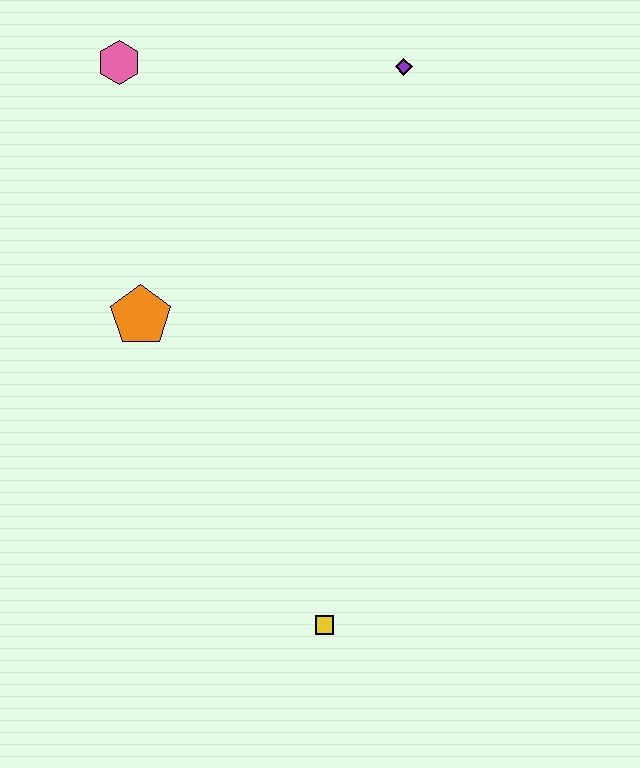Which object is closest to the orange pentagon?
The pink hexagon is closest to the orange pentagon.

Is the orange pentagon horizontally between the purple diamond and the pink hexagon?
Yes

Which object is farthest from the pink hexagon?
The yellow square is farthest from the pink hexagon.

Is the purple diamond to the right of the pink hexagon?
Yes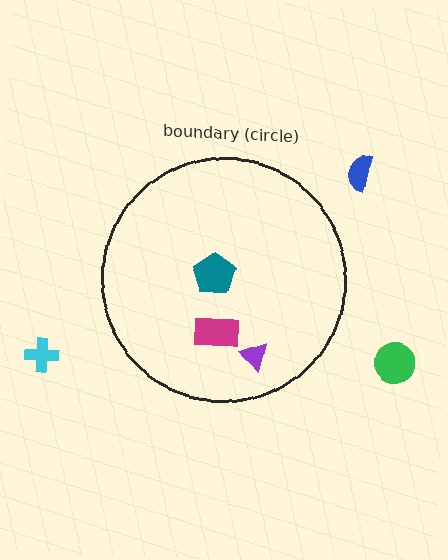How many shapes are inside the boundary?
3 inside, 3 outside.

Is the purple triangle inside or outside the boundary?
Inside.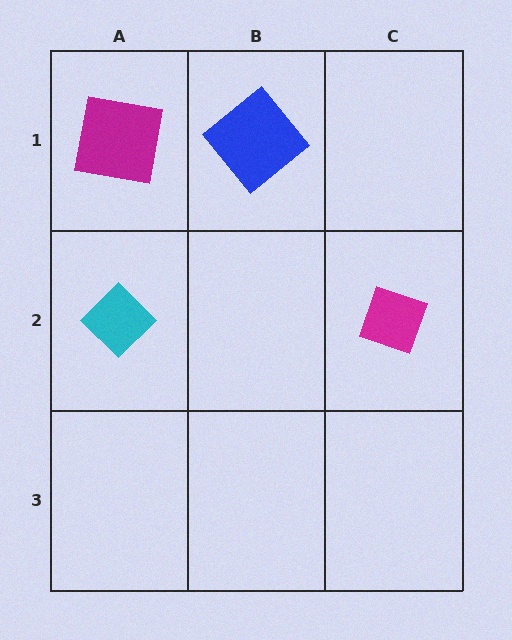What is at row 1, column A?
A magenta square.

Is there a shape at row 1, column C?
No, that cell is empty.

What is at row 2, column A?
A cyan diamond.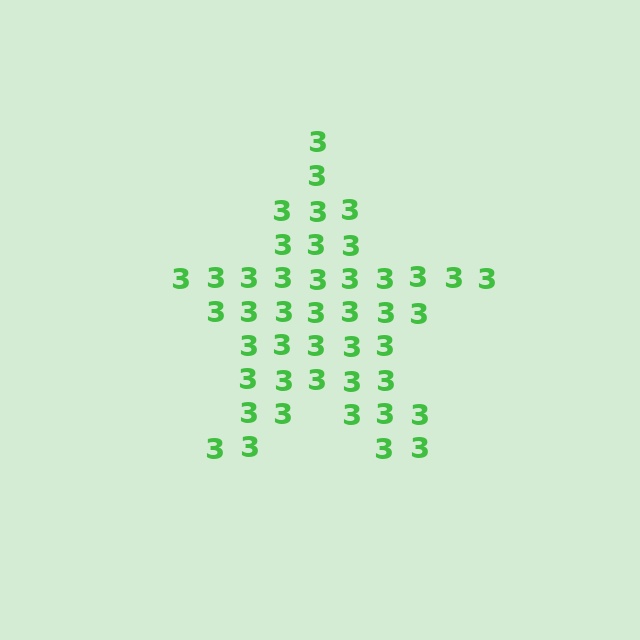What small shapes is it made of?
It is made of small digit 3's.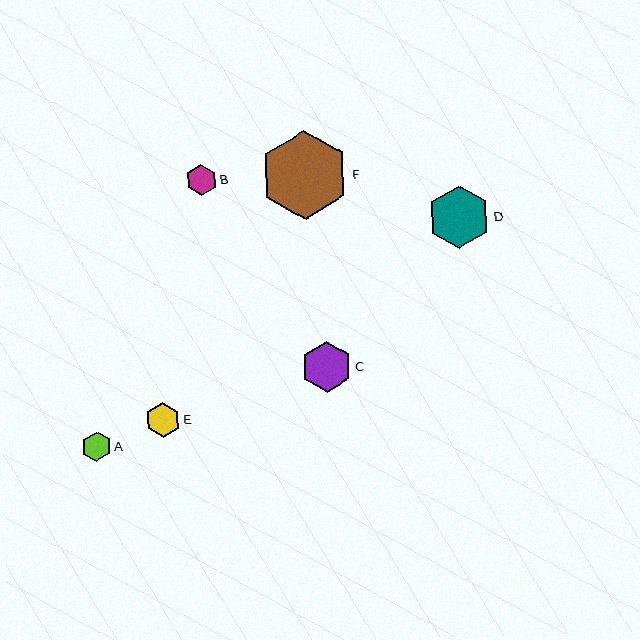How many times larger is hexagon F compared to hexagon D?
Hexagon F is approximately 1.4 times the size of hexagon D.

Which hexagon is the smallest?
Hexagon A is the smallest with a size of approximately 29 pixels.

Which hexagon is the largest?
Hexagon F is the largest with a size of approximately 89 pixels.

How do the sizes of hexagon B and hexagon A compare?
Hexagon B and hexagon A are approximately the same size.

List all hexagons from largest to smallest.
From largest to smallest: F, D, C, E, B, A.